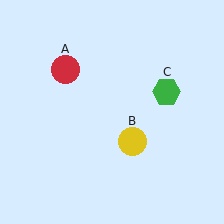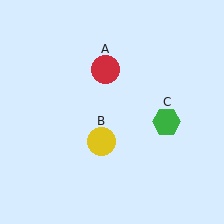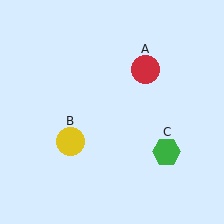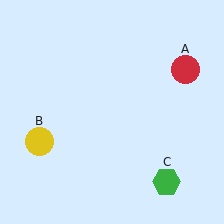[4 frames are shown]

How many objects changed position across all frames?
3 objects changed position: red circle (object A), yellow circle (object B), green hexagon (object C).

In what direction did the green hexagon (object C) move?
The green hexagon (object C) moved down.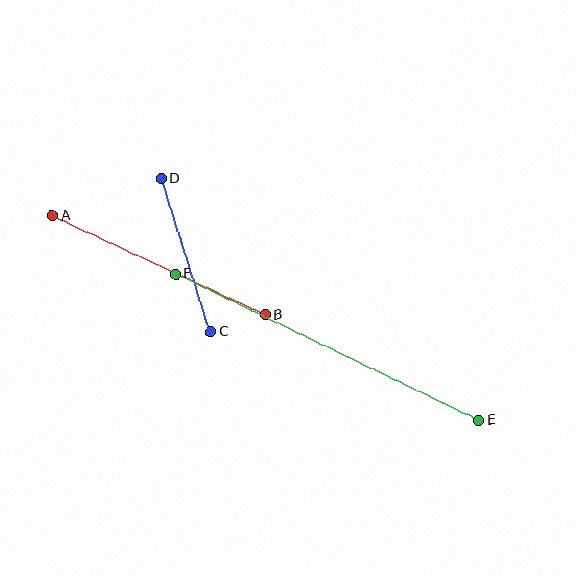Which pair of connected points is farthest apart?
Points E and F are farthest apart.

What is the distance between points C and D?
The distance is approximately 161 pixels.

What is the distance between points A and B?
The distance is approximately 235 pixels.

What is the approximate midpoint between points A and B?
The midpoint is at approximately (159, 265) pixels.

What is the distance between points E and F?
The distance is approximately 337 pixels.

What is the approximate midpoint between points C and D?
The midpoint is at approximately (186, 255) pixels.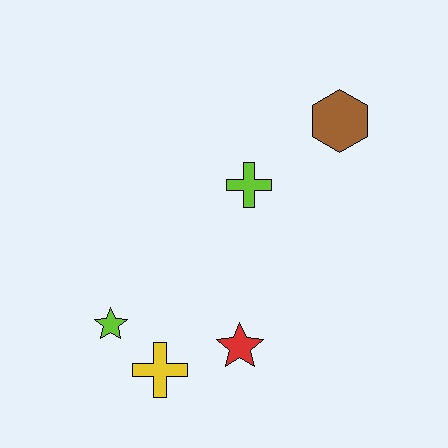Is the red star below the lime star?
Yes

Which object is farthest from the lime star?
The brown hexagon is farthest from the lime star.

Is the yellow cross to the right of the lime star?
Yes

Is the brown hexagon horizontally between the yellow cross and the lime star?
No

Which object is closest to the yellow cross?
The lime star is closest to the yellow cross.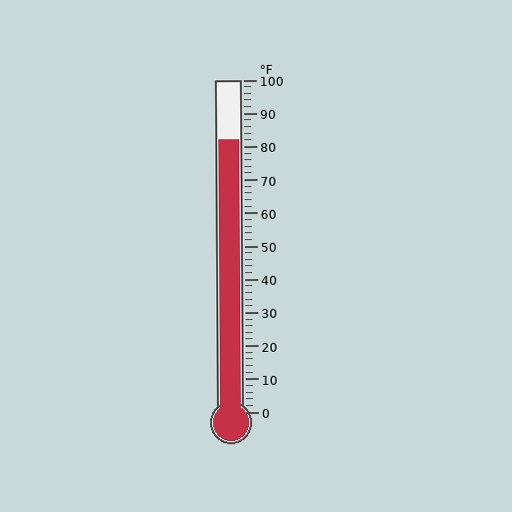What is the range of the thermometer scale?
The thermometer scale ranges from 0°F to 100°F.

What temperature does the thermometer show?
The thermometer shows approximately 82°F.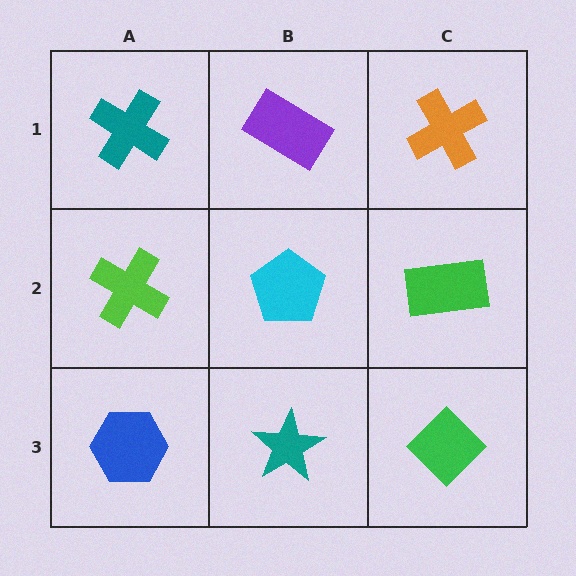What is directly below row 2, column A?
A blue hexagon.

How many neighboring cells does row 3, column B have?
3.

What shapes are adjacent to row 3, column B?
A cyan pentagon (row 2, column B), a blue hexagon (row 3, column A), a green diamond (row 3, column C).